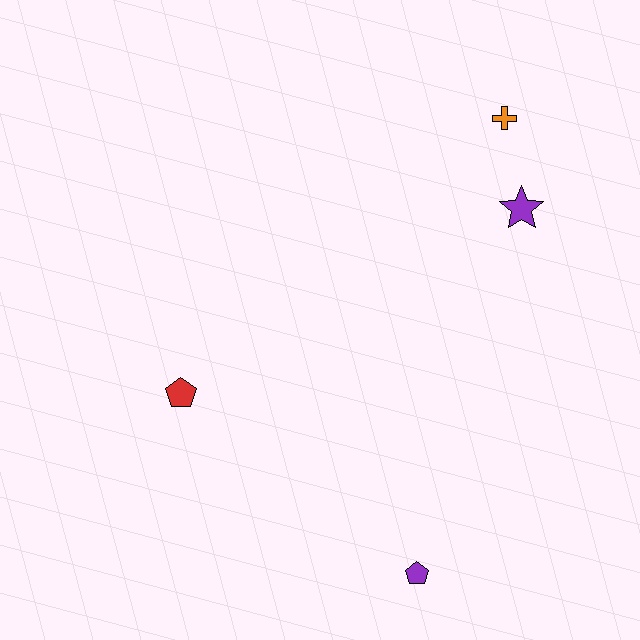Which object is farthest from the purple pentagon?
The orange cross is farthest from the purple pentagon.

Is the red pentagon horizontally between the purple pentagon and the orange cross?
No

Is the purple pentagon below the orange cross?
Yes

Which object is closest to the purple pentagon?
The red pentagon is closest to the purple pentagon.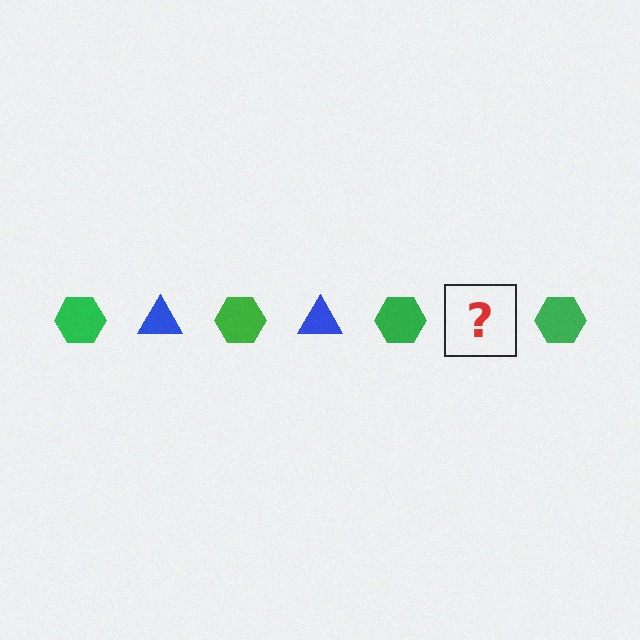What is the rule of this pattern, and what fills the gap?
The rule is that the pattern alternates between green hexagon and blue triangle. The gap should be filled with a blue triangle.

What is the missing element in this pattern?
The missing element is a blue triangle.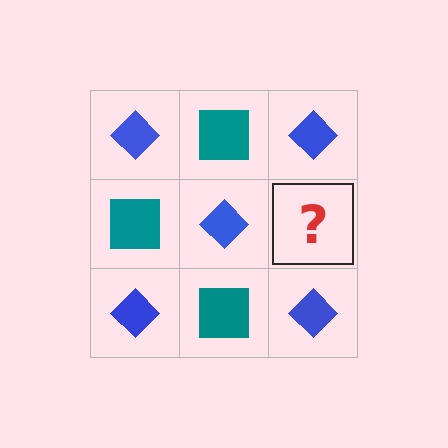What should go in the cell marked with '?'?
The missing cell should contain a teal square.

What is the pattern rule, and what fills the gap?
The rule is that it alternates blue diamond and teal square in a checkerboard pattern. The gap should be filled with a teal square.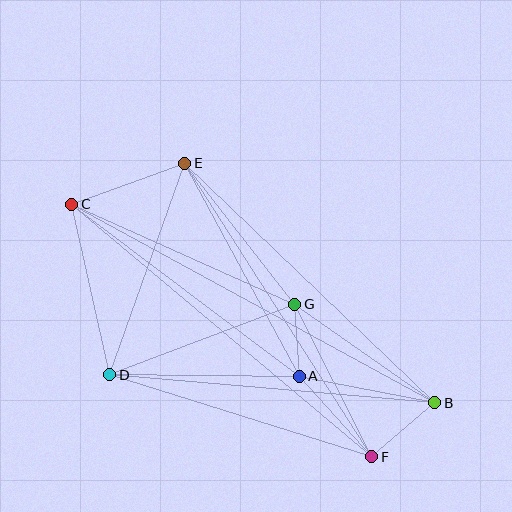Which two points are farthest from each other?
Points B and C are farthest from each other.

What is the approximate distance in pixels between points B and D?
The distance between B and D is approximately 326 pixels.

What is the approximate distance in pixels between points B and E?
The distance between B and E is approximately 346 pixels.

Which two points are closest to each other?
Points A and G are closest to each other.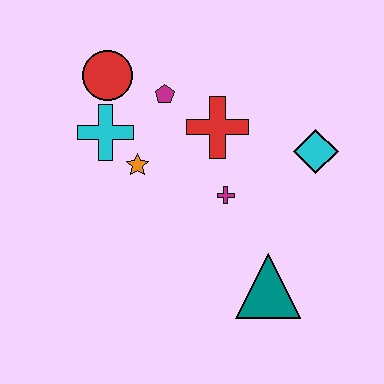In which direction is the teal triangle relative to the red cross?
The teal triangle is below the red cross.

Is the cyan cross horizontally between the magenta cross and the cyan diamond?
No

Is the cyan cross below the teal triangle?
No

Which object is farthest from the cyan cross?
The teal triangle is farthest from the cyan cross.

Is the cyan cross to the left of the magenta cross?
Yes